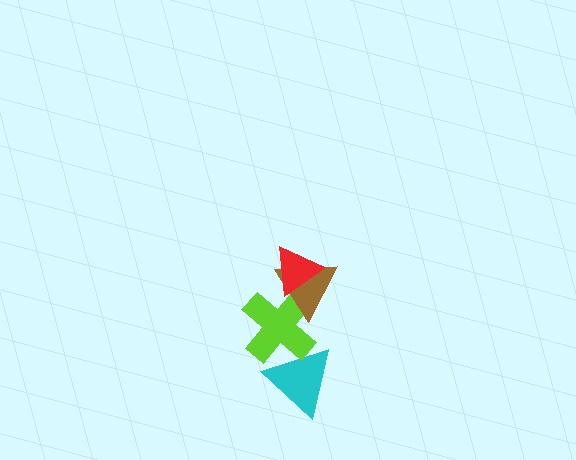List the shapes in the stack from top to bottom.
From top to bottom: the red triangle, the brown triangle, the lime cross, the cyan triangle.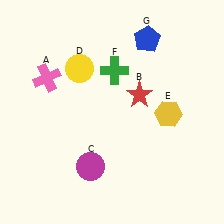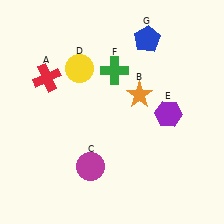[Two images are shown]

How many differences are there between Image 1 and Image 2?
There are 3 differences between the two images.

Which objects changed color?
A changed from pink to red. B changed from red to orange. E changed from yellow to purple.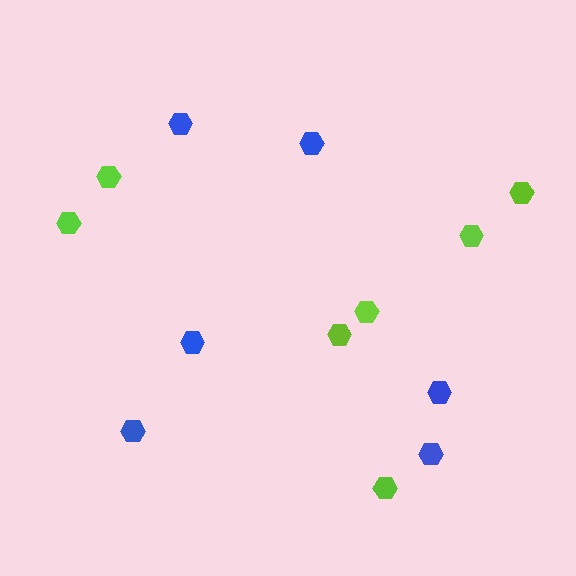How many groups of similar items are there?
There are 2 groups: one group of blue hexagons (6) and one group of lime hexagons (7).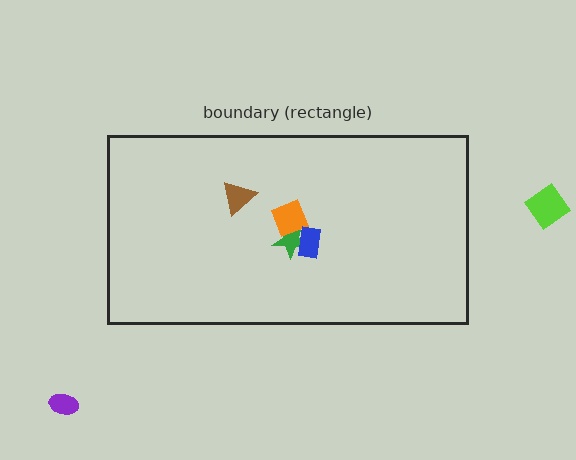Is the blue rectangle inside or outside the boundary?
Inside.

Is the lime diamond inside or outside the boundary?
Outside.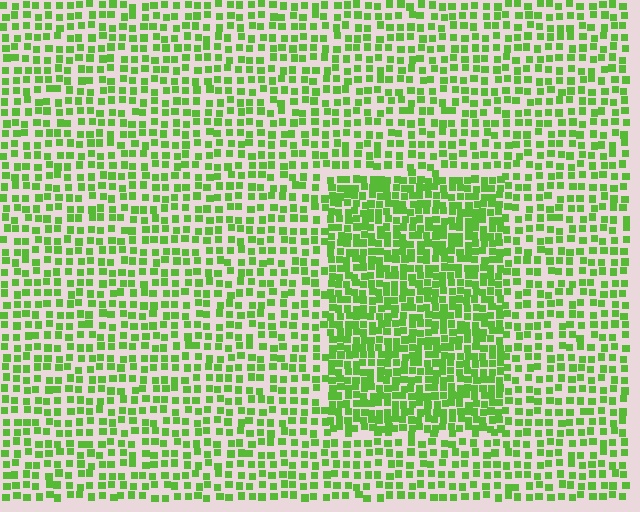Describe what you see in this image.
The image contains small lime elements arranged at two different densities. A rectangle-shaped region is visible where the elements are more densely packed than the surrounding area.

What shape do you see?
I see a rectangle.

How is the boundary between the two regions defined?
The boundary is defined by a change in element density (approximately 1.8x ratio). All elements are the same color, size, and shape.